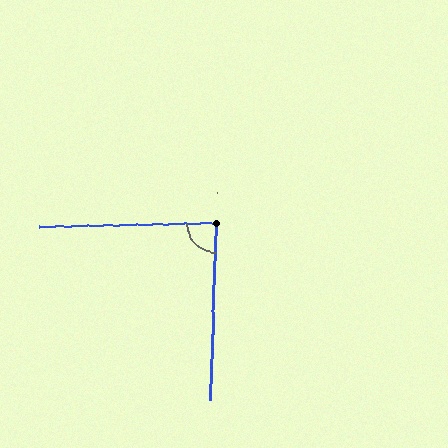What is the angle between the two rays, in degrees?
Approximately 87 degrees.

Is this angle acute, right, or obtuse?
It is approximately a right angle.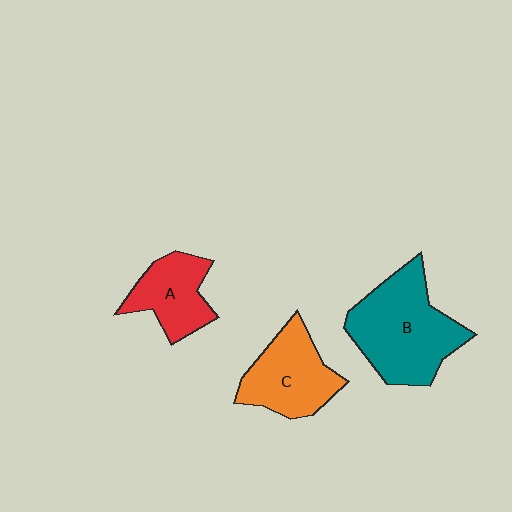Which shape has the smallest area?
Shape A (red).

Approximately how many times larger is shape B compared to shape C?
Approximately 1.4 times.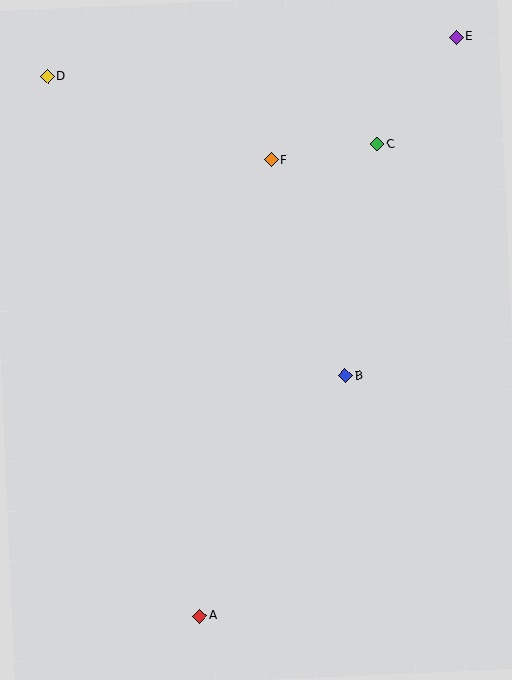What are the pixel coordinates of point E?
Point E is at (456, 37).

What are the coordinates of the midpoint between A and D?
The midpoint between A and D is at (124, 346).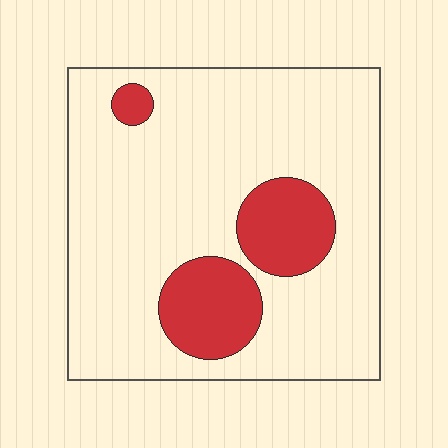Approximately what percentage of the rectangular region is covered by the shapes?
Approximately 20%.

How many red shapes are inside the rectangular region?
3.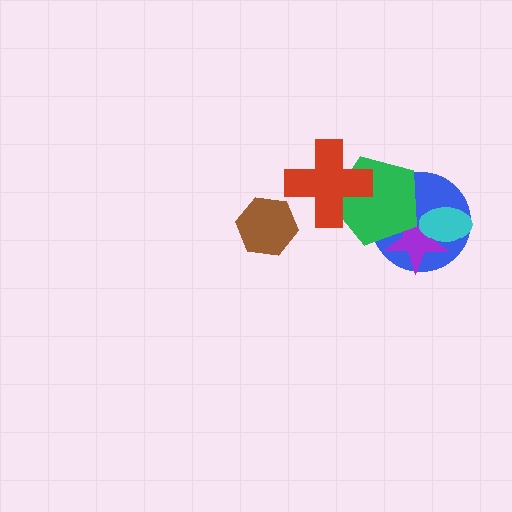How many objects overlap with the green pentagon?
3 objects overlap with the green pentagon.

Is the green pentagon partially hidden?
Yes, it is partially covered by another shape.